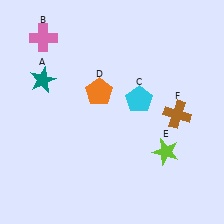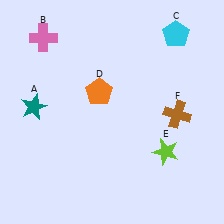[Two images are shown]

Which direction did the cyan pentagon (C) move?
The cyan pentagon (C) moved up.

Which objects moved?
The objects that moved are: the teal star (A), the cyan pentagon (C).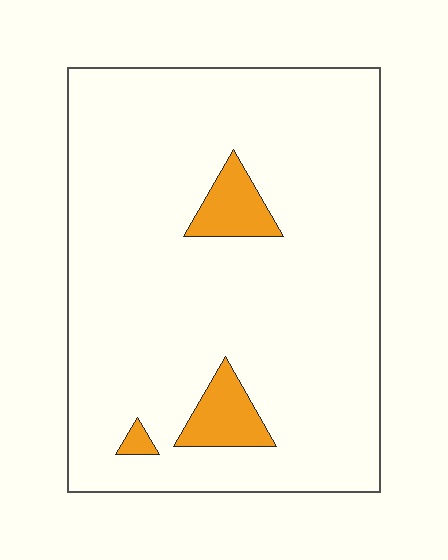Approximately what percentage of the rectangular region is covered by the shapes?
Approximately 10%.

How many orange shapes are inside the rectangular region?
3.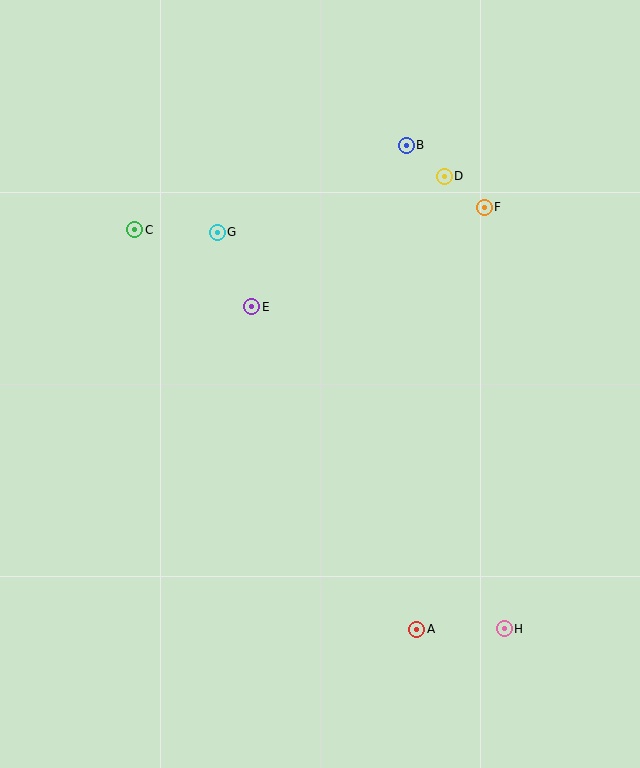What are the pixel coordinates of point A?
Point A is at (417, 629).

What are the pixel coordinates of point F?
Point F is at (484, 208).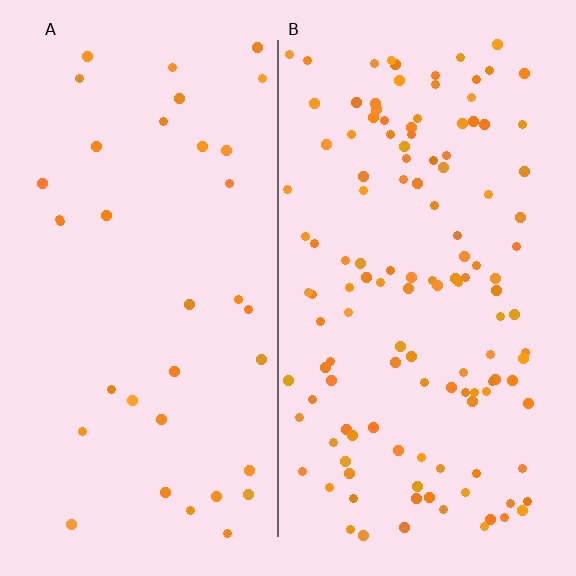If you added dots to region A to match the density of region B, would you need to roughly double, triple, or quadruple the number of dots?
Approximately quadruple.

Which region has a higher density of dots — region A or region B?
B (the right).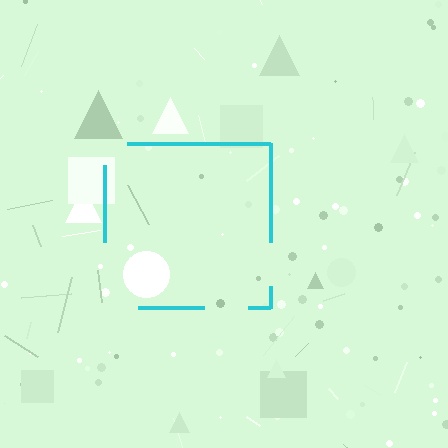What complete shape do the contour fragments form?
The contour fragments form a square.